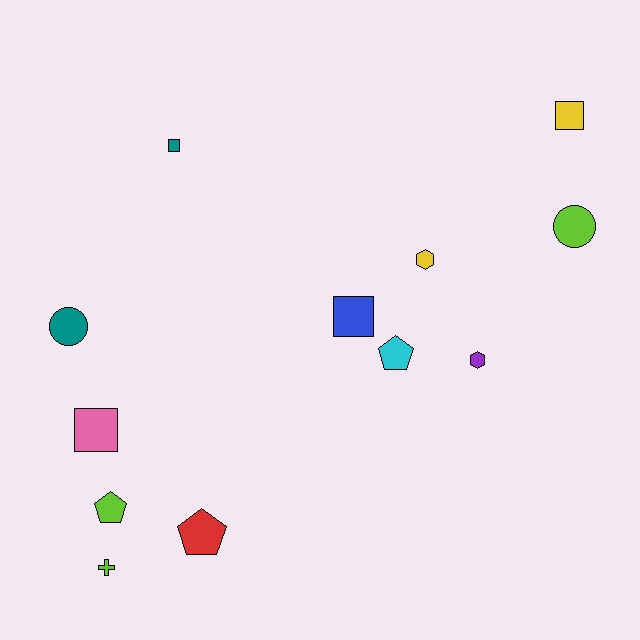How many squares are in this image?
There are 4 squares.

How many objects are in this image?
There are 12 objects.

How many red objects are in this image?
There is 1 red object.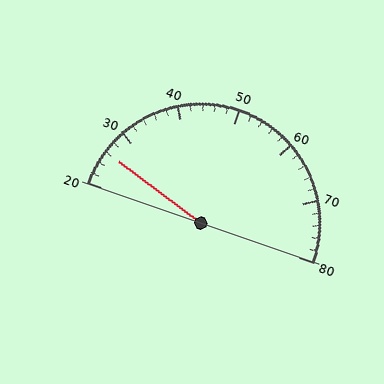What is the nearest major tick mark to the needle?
The nearest major tick mark is 30.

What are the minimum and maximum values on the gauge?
The gauge ranges from 20 to 80.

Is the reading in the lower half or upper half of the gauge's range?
The reading is in the lower half of the range (20 to 80).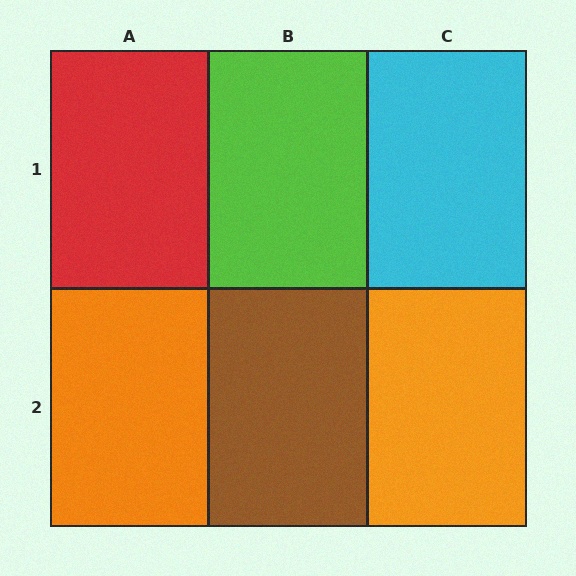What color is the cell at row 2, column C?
Orange.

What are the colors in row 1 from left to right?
Red, lime, cyan.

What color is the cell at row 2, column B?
Brown.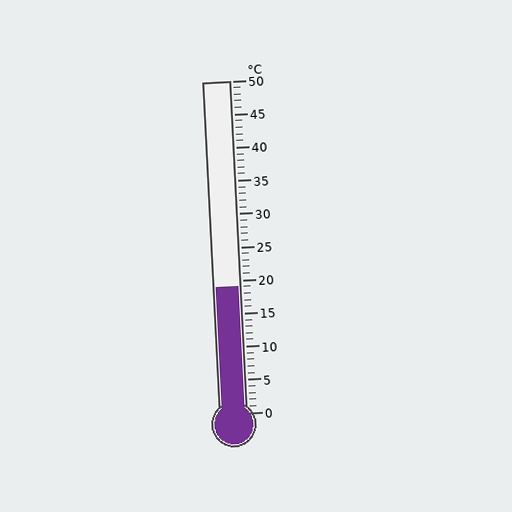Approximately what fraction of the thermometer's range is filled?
The thermometer is filled to approximately 40% of its range.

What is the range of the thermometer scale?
The thermometer scale ranges from 0°C to 50°C.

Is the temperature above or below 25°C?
The temperature is below 25°C.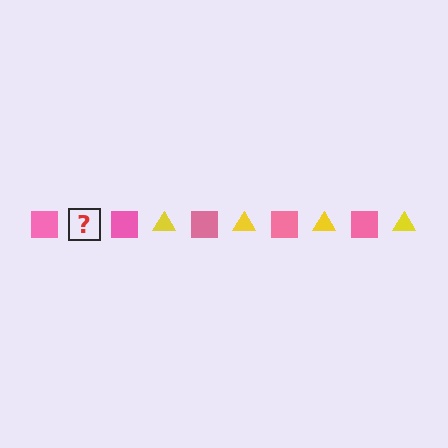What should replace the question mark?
The question mark should be replaced with a yellow triangle.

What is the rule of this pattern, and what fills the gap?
The rule is that the pattern alternates between pink square and yellow triangle. The gap should be filled with a yellow triangle.